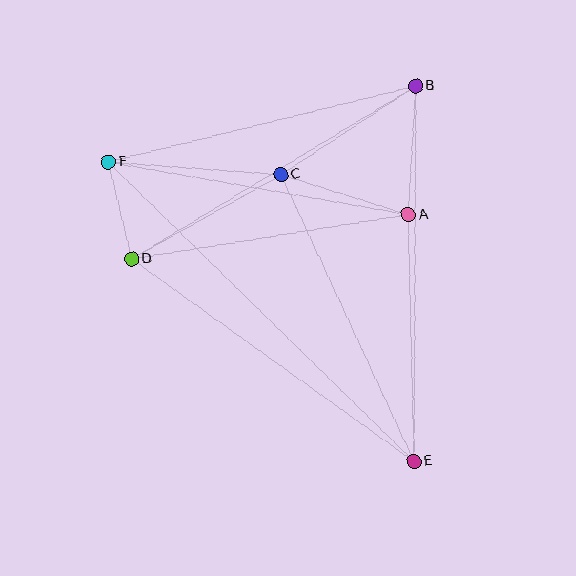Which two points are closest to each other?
Points D and F are closest to each other.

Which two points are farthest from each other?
Points E and F are farthest from each other.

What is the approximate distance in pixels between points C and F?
The distance between C and F is approximately 172 pixels.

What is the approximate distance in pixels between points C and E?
The distance between C and E is approximately 317 pixels.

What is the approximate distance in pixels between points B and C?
The distance between B and C is approximately 162 pixels.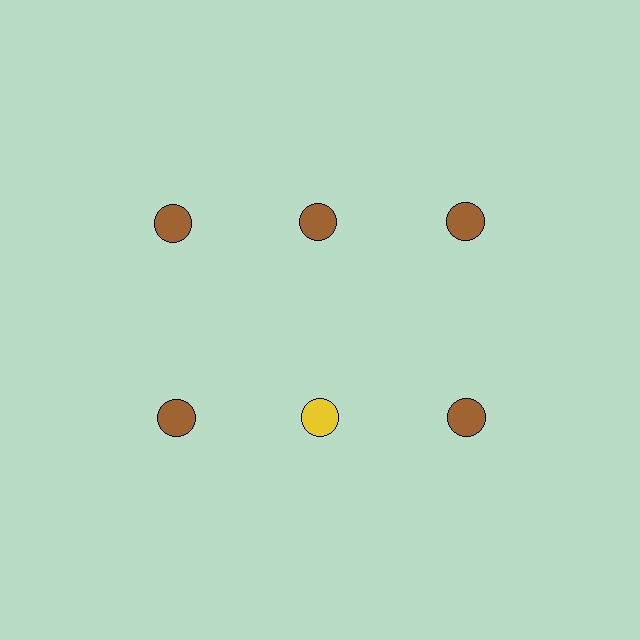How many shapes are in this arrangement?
There are 6 shapes arranged in a grid pattern.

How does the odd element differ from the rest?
It has a different color: yellow instead of brown.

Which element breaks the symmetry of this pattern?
The yellow circle in the second row, second from left column breaks the symmetry. All other shapes are brown circles.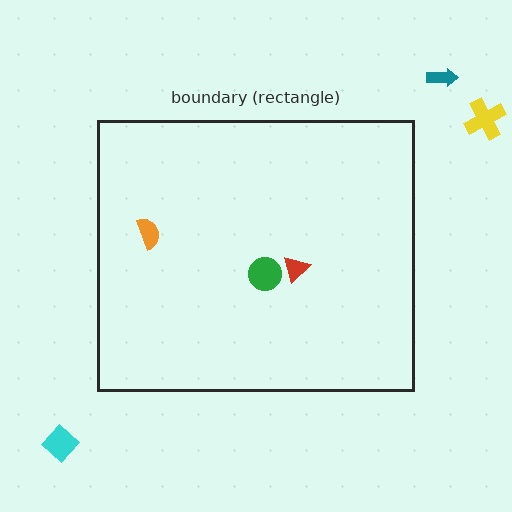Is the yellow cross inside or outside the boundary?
Outside.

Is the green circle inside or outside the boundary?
Inside.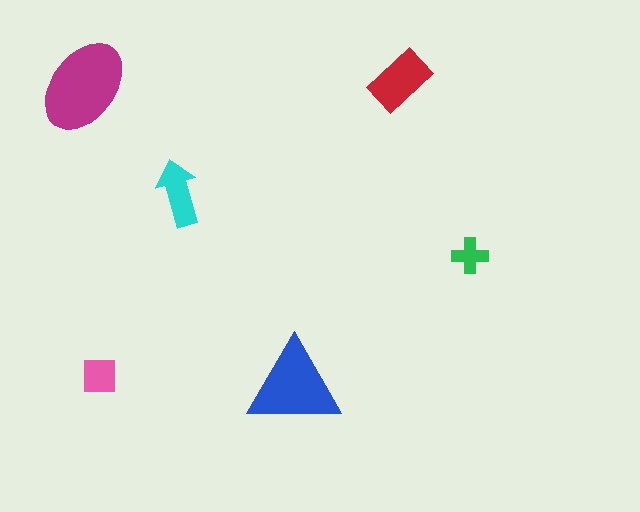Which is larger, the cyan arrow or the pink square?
The cyan arrow.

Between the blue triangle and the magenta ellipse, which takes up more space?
The magenta ellipse.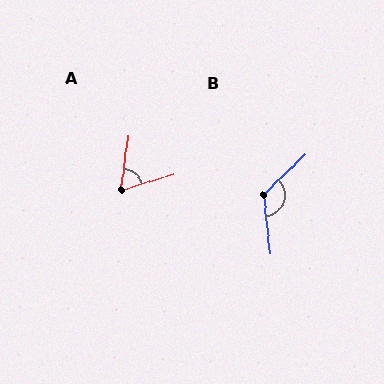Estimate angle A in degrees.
Approximately 66 degrees.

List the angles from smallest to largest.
A (66°), B (128°).